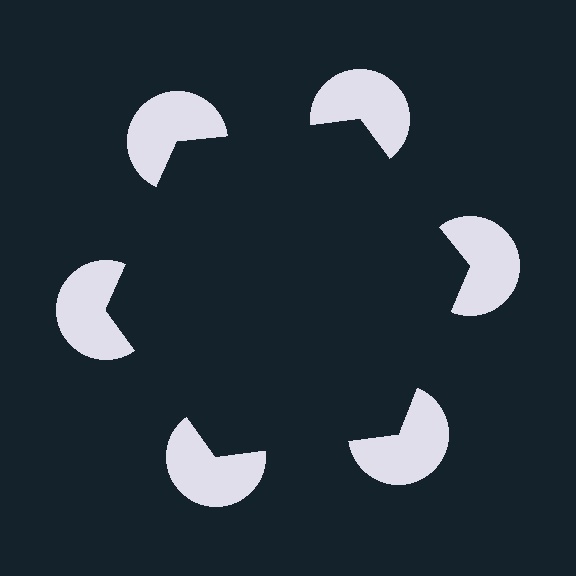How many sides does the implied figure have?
6 sides.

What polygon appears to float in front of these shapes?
An illusory hexagon — its edges are inferred from the aligned wedge cuts in the pac-man discs, not physically drawn.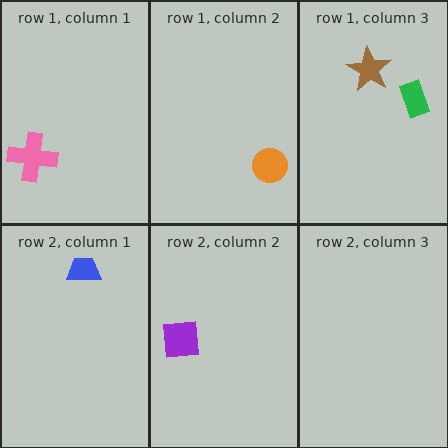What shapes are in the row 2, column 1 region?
The blue trapezoid.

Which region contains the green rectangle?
The row 1, column 3 region.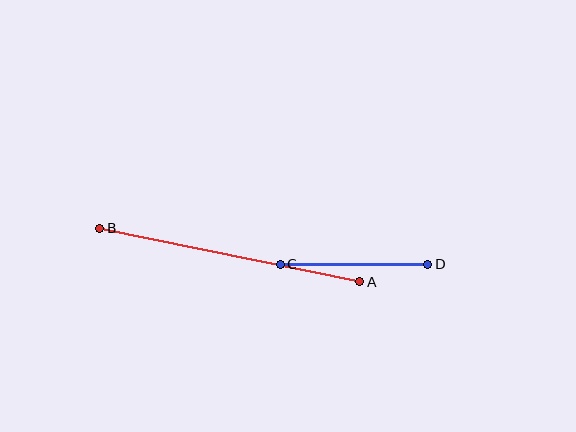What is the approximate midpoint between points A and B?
The midpoint is at approximately (230, 255) pixels.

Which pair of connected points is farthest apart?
Points A and B are farthest apart.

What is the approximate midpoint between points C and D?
The midpoint is at approximately (354, 264) pixels.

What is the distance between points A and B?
The distance is approximately 265 pixels.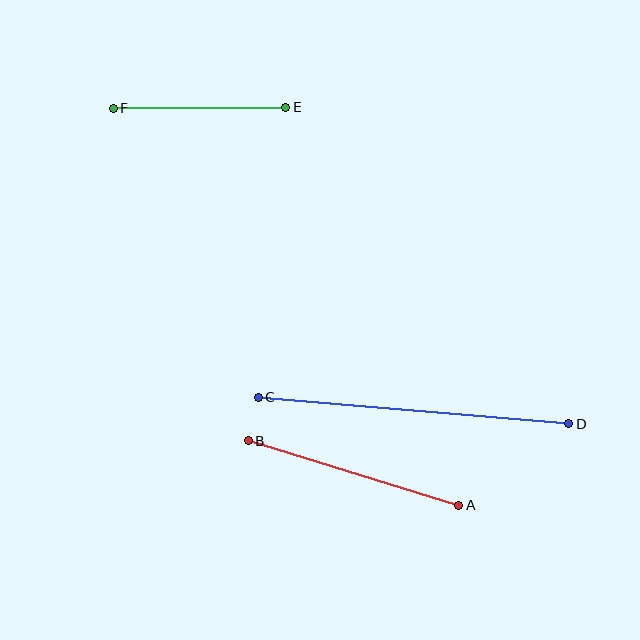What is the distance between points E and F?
The distance is approximately 173 pixels.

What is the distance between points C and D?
The distance is approximately 312 pixels.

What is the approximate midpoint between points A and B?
The midpoint is at approximately (354, 473) pixels.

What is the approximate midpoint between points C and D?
The midpoint is at approximately (414, 411) pixels.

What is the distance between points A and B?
The distance is approximately 220 pixels.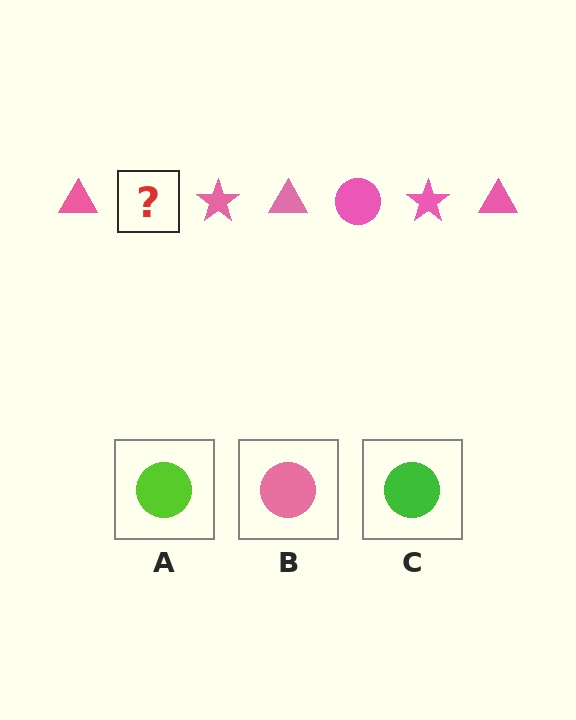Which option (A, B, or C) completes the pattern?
B.